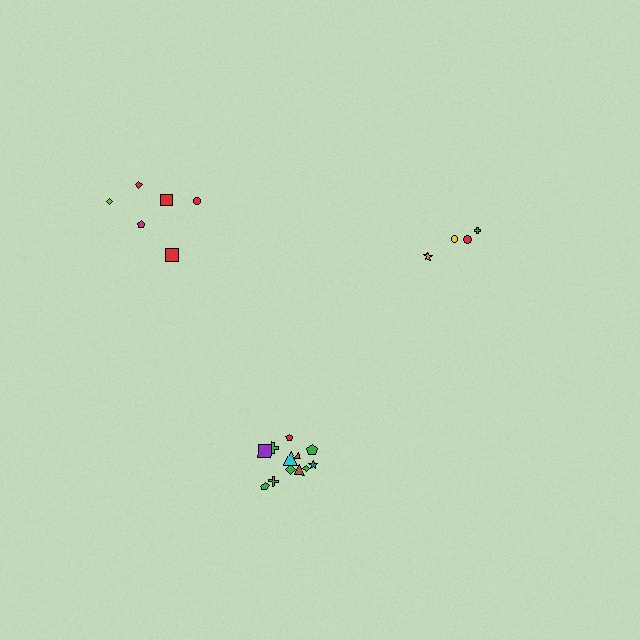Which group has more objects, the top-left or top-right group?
The top-left group.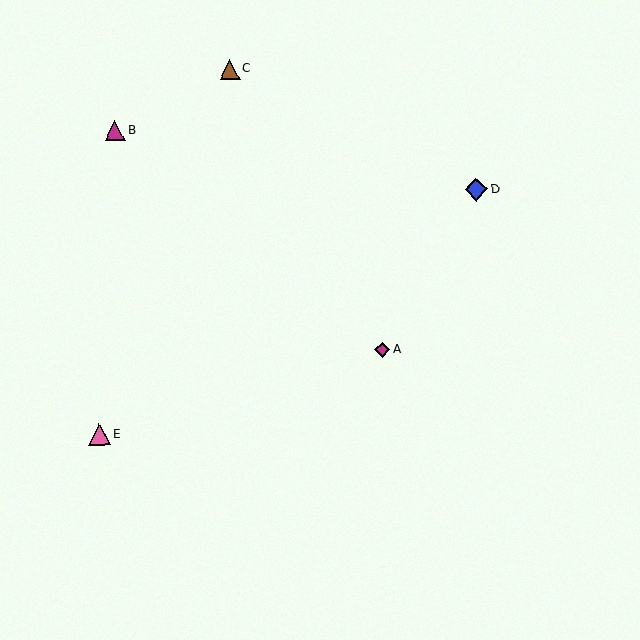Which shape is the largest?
The blue diamond (labeled D) is the largest.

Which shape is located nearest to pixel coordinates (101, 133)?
The magenta triangle (labeled B) at (115, 131) is nearest to that location.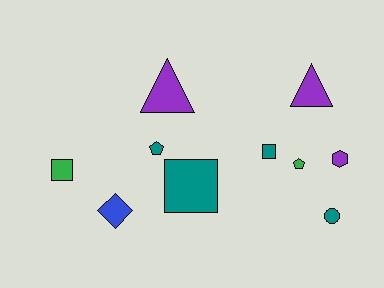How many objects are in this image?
There are 10 objects.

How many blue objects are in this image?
There is 1 blue object.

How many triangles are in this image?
There are 2 triangles.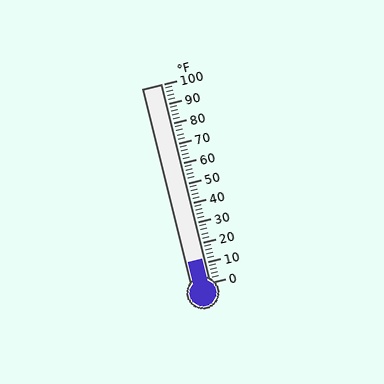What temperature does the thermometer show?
The thermometer shows approximately 12°F.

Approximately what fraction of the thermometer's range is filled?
The thermometer is filled to approximately 10% of its range.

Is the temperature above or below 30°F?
The temperature is below 30°F.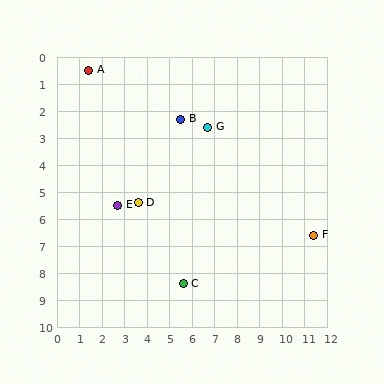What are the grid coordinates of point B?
Point B is at approximately (5.5, 2.3).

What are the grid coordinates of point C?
Point C is at approximately (5.6, 8.4).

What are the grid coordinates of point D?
Point D is at approximately (3.6, 5.4).